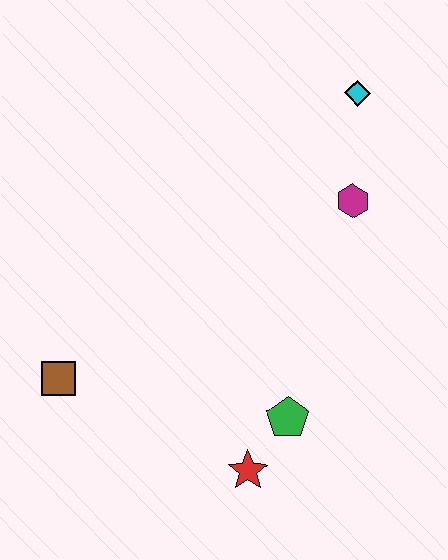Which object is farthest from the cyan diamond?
The brown square is farthest from the cyan diamond.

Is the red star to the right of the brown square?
Yes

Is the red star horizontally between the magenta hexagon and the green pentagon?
No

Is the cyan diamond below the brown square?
No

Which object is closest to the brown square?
The red star is closest to the brown square.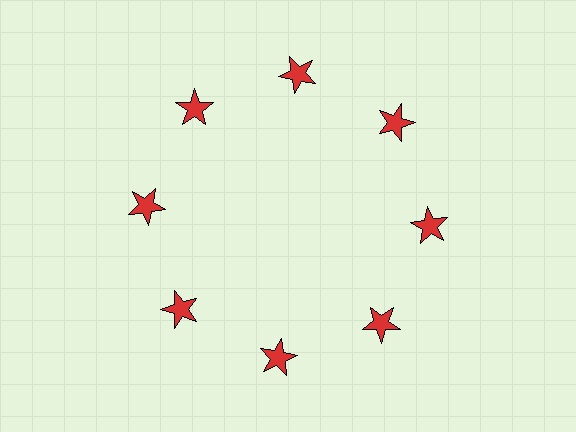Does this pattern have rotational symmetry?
Yes, this pattern has 8-fold rotational symmetry. It looks the same after rotating 45 degrees around the center.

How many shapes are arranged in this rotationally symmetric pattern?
There are 8 shapes, arranged in 8 groups of 1.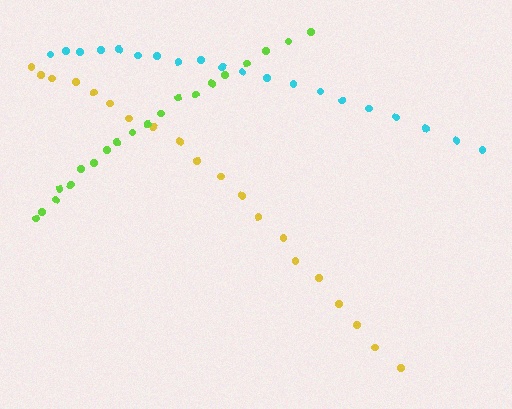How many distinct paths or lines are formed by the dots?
There are 3 distinct paths.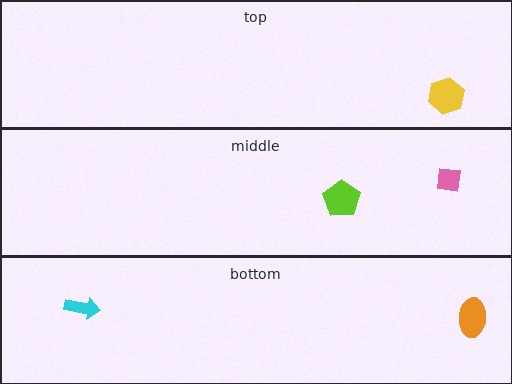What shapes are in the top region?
The yellow hexagon.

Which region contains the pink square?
The middle region.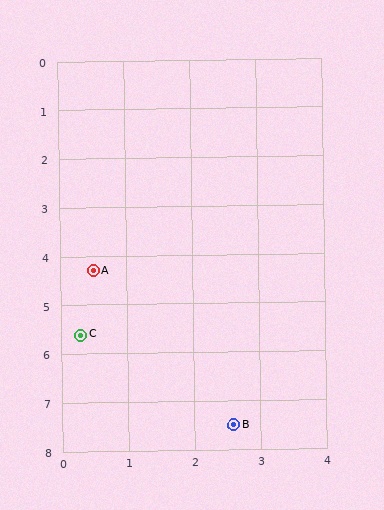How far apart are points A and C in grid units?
Points A and C are about 1.3 grid units apart.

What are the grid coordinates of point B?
Point B is at approximately (2.6, 7.5).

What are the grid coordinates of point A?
Point A is at approximately (0.5, 4.3).